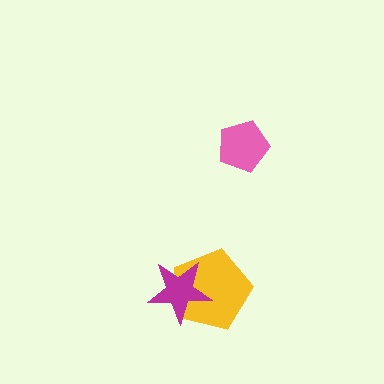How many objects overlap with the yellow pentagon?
1 object overlaps with the yellow pentagon.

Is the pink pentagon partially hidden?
No, no other shape covers it.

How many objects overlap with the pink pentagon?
0 objects overlap with the pink pentagon.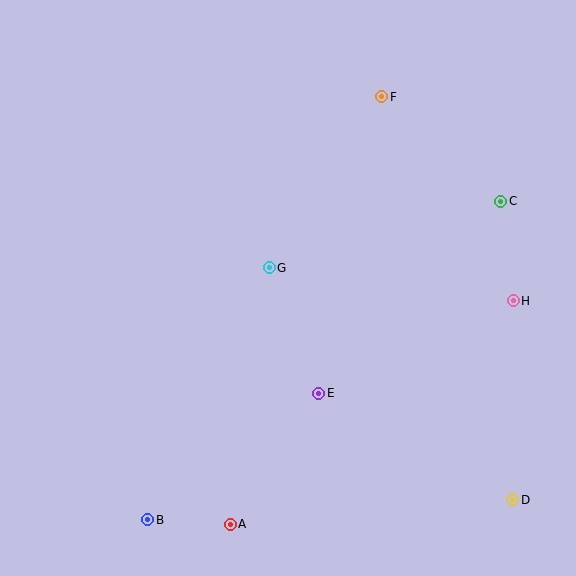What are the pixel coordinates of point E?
Point E is at (319, 393).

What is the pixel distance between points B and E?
The distance between B and E is 213 pixels.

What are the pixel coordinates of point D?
Point D is at (513, 500).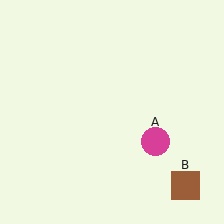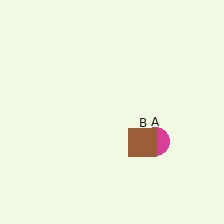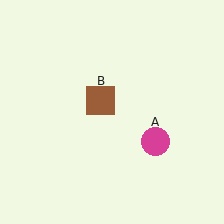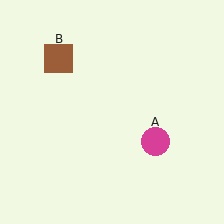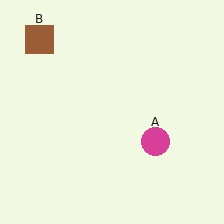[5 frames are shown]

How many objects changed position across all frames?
1 object changed position: brown square (object B).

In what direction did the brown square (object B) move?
The brown square (object B) moved up and to the left.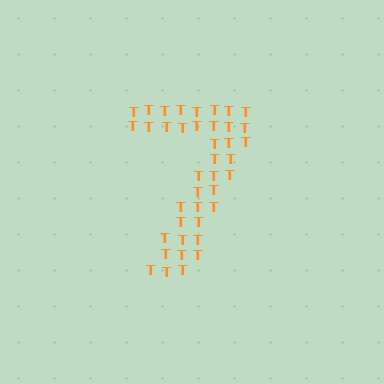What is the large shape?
The large shape is the digit 7.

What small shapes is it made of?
It is made of small letter T's.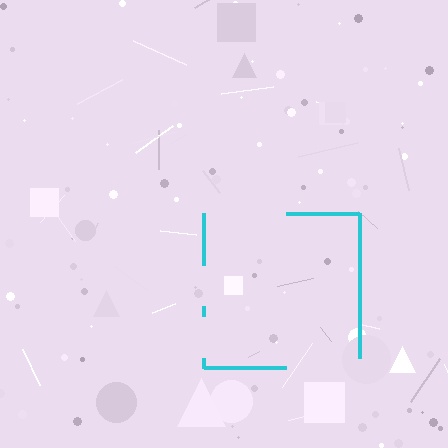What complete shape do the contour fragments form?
The contour fragments form a square.